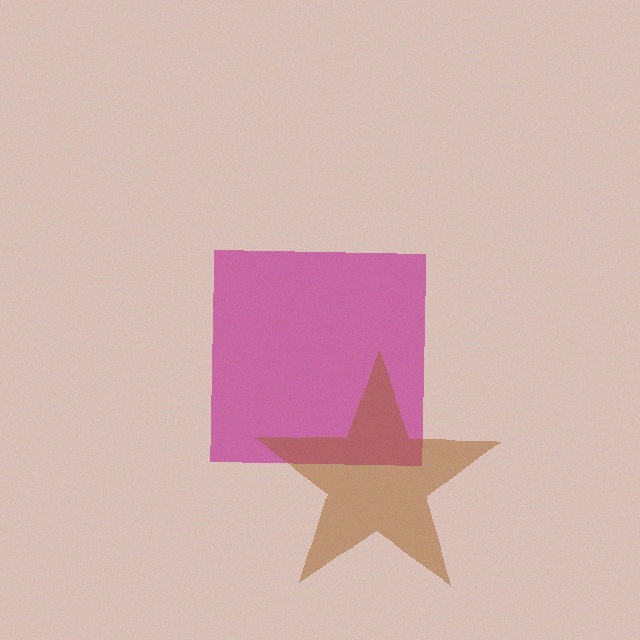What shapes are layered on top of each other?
The layered shapes are: a magenta square, a brown star.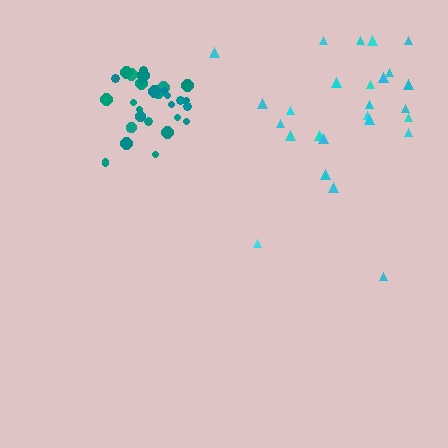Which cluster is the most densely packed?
Teal.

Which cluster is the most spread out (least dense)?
Cyan.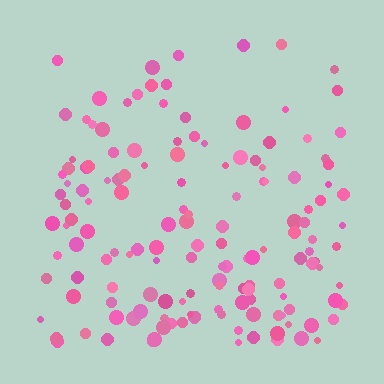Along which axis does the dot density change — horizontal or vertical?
Vertical.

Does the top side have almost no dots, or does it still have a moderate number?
Still a moderate number, just noticeably fewer than the bottom.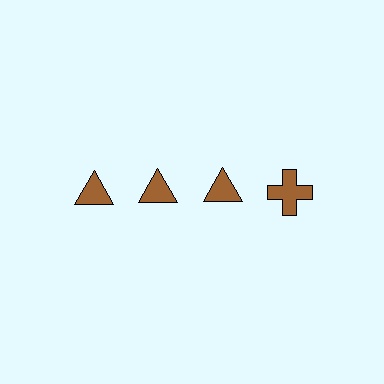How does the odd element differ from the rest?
It has a different shape: cross instead of triangle.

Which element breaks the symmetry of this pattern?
The brown cross in the top row, second from right column breaks the symmetry. All other shapes are brown triangles.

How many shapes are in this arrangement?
There are 4 shapes arranged in a grid pattern.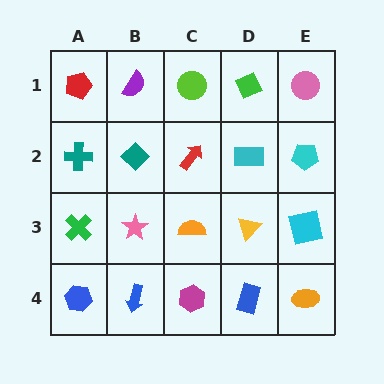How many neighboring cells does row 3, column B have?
4.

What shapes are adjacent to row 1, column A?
A teal cross (row 2, column A), a purple semicircle (row 1, column B).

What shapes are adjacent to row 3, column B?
A teal diamond (row 2, column B), a blue arrow (row 4, column B), a green cross (row 3, column A), an orange semicircle (row 3, column C).